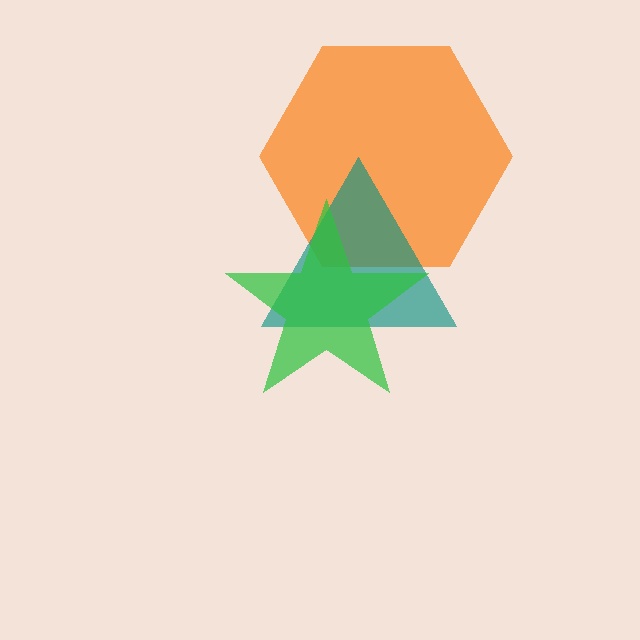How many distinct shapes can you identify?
There are 3 distinct shapes: an orange hexagon, a teal triangle, a green star.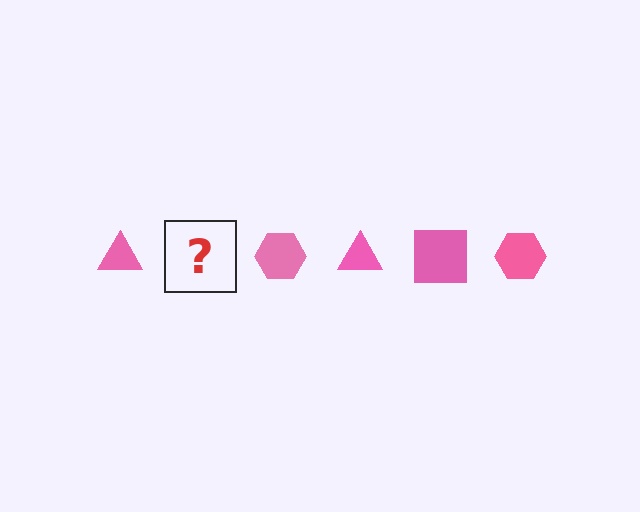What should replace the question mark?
The question mark should be replaced with a pink square.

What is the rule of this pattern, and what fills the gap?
The rule is that the pattern cycles through triangle, square, hexagon shapes in pink. The gap should be filled with a pink square.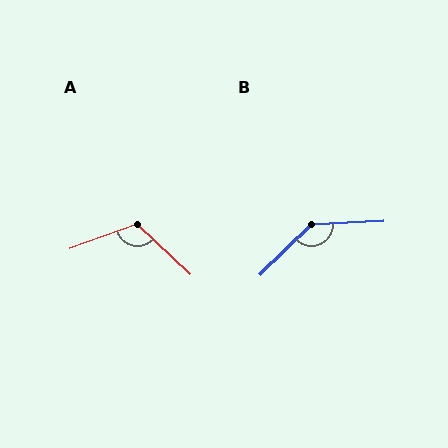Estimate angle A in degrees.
Approximately 117 degrees.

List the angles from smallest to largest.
A (117°), B (138°).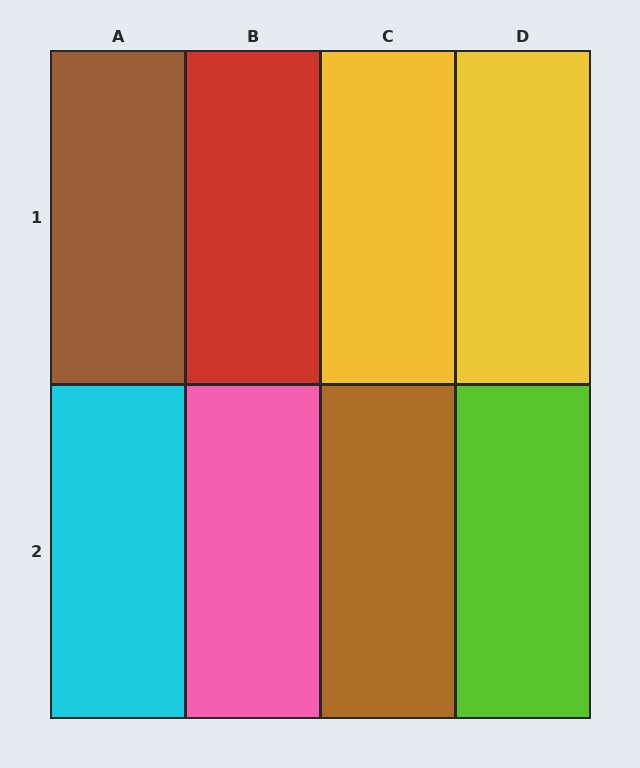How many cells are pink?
1 cell is pink.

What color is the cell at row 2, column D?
Lime.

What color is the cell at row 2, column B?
Pink.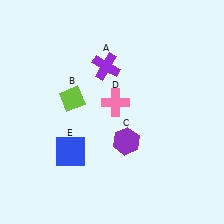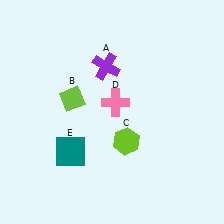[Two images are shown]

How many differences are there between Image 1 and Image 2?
There are 2 differences between the two images.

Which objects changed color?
C changed from purple to lime. E changed from blue to teal.